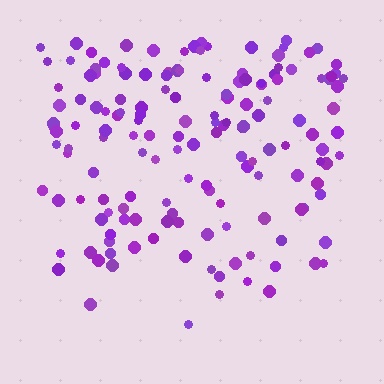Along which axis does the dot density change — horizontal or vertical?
Vertical.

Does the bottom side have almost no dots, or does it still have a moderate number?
Still a moderate number, just noticeably fewer than the top.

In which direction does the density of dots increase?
From bottom to top, with the top side densest.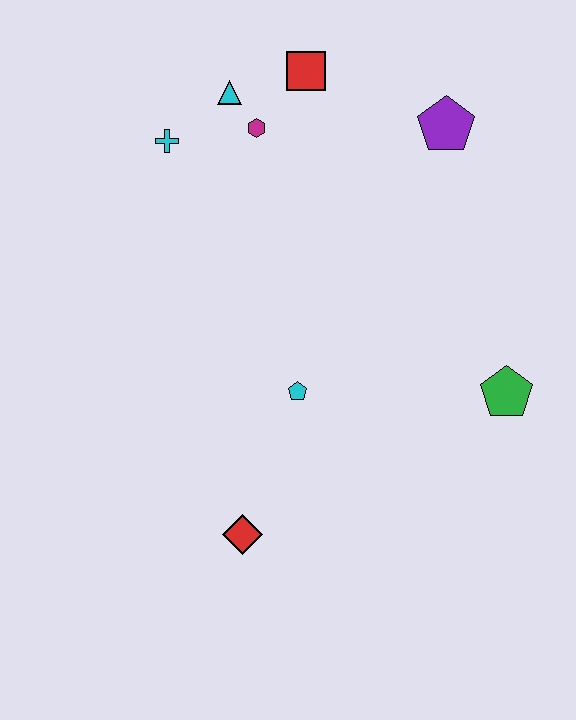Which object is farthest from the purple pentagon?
The red diamond is farthest from the purple pentagon.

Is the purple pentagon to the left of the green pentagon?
Yes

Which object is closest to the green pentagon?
The cyan pentagon is closest to the green pentagon.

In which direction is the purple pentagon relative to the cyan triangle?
The purple pentagon is to the right of the cyan triangle.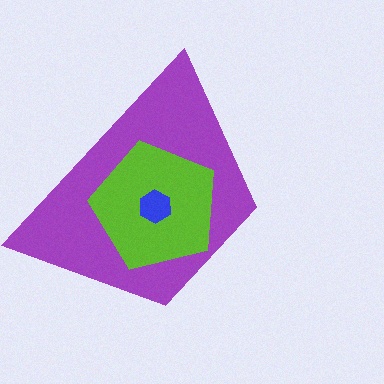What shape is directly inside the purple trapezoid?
The lime pentagon.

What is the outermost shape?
The purple trapezoid.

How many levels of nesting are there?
3.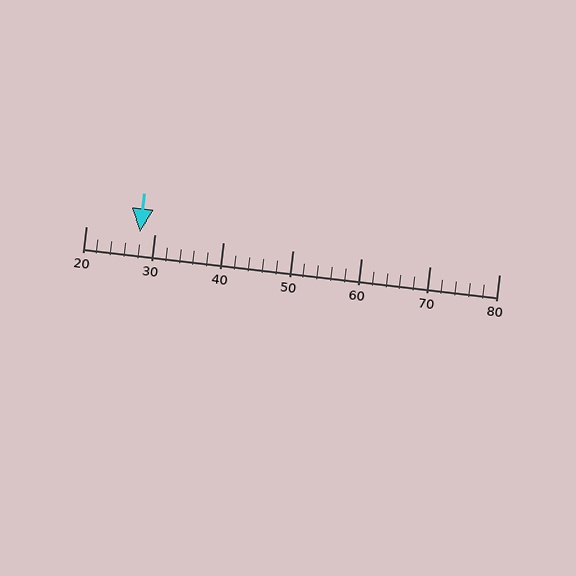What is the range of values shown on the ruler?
The ruler shows values from 20 to 80.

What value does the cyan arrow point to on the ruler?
The cyan arrow points to approximately 28.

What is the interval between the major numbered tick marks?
The major tick marks are spaced 10 units apart.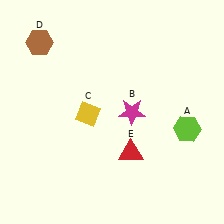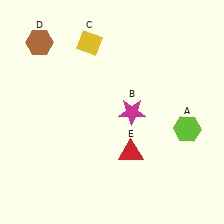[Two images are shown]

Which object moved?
The yellow diamond (C) moved up.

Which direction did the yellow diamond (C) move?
The yellow diamond (C) moved up.